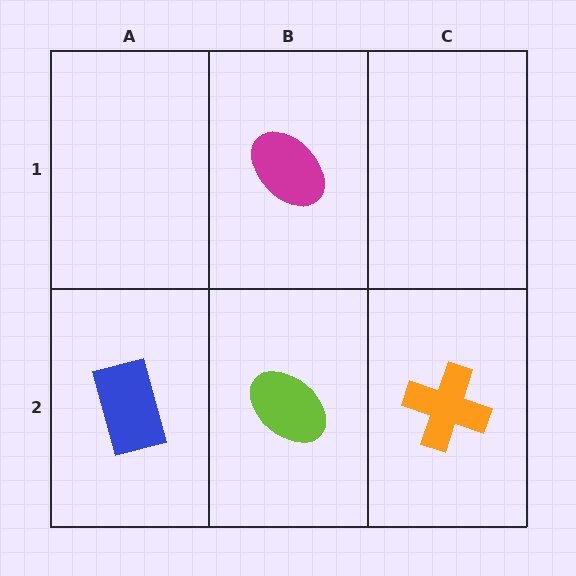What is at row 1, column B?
A magenta ellipse.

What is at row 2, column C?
An orange cross.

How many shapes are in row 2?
3 shapes.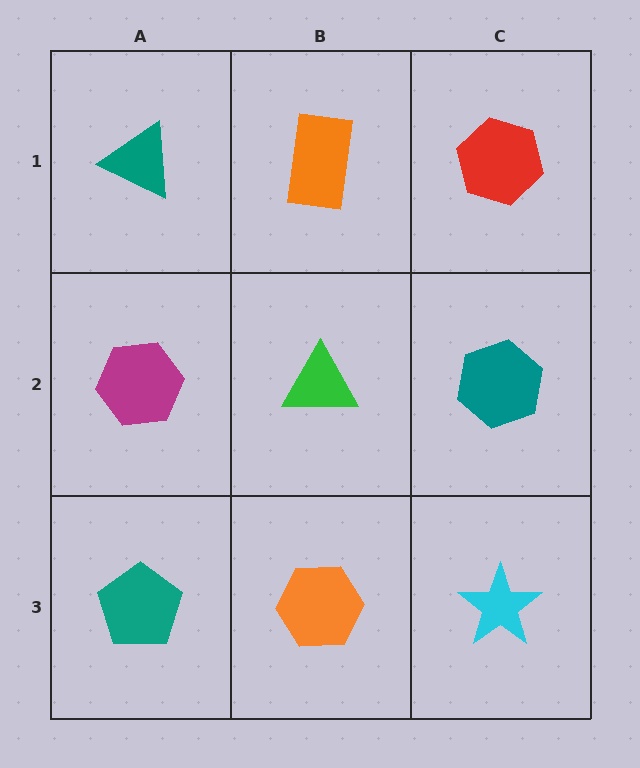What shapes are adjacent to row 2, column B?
An orange rectangle (row 1, column B), an orange hexagon (row 3, column B), a magenta hexagon (row 2, column A), a teal hexagon (row 2, column C).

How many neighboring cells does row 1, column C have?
2.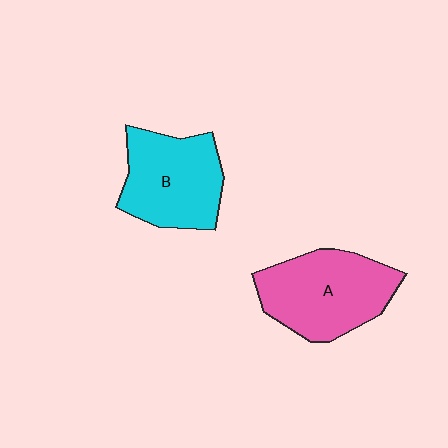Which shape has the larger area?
Shape A (pink).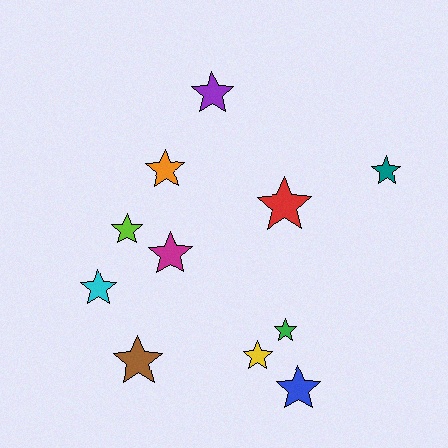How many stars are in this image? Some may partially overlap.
There are 11 stars.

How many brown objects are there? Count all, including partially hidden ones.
There is 1 brown object.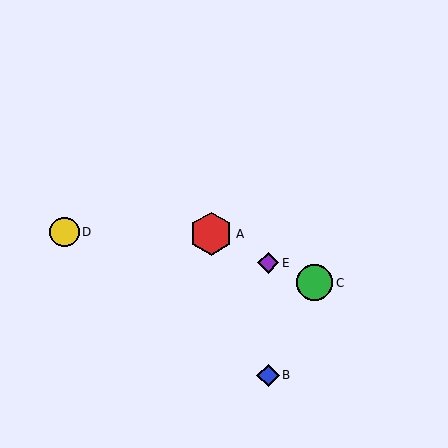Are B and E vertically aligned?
Yes, both are at x≈268.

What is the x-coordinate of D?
Object D is at x≈65.